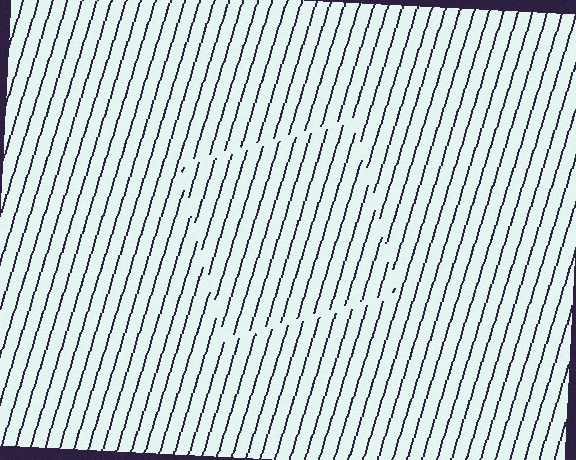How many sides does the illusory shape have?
4 sides — the line-ends trace a square.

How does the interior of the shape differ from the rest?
The interior of the shape contains the same grating, shifted by half a period — the contour is defined by the phase discontinuity where line-ends from the inner and outer gratings abut.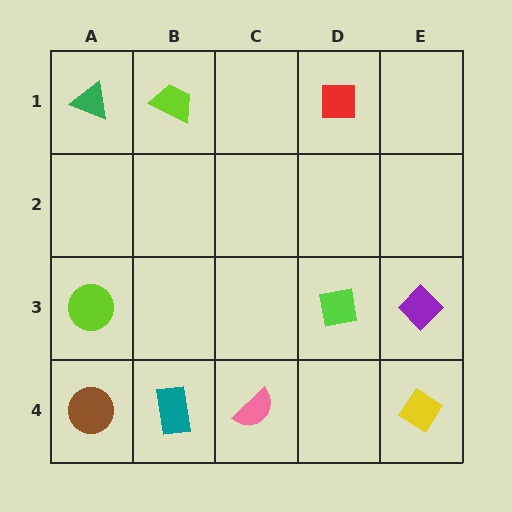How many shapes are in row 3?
3 shapes.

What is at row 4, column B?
A teal rectangle.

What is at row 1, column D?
A red square.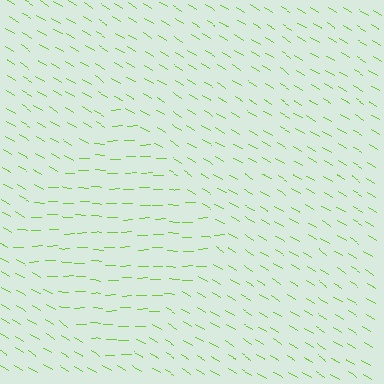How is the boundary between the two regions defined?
The boundary is defined purely by a change in line orientation (approximately 32 degrees difference). All lines are the same color and thickness.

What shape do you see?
I see a diamond.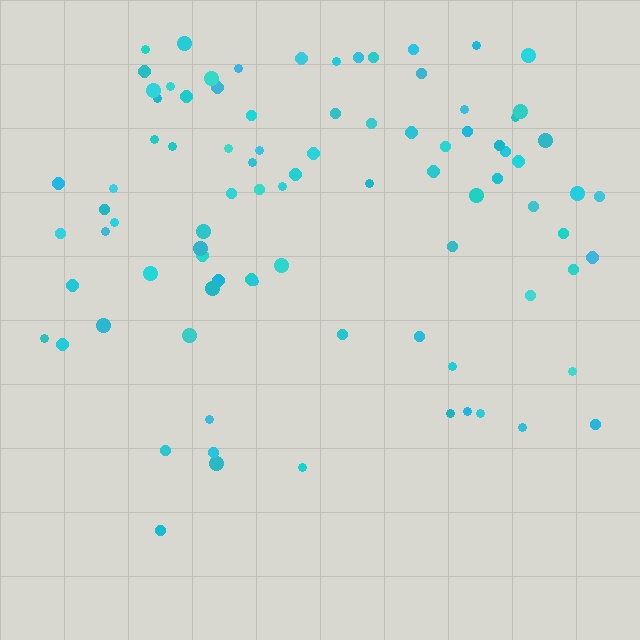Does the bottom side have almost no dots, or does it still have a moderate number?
Still a moderate number, just noticeably fewer than the top.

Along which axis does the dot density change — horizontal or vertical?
Vertical.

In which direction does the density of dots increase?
From bottom to top, with the top side densest.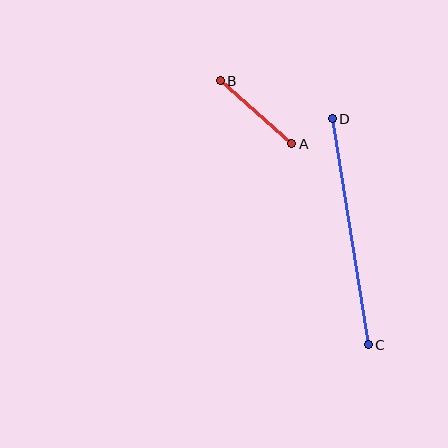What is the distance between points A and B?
The distance is approximately 95 pixels.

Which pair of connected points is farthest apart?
Points C and D are farthest apart.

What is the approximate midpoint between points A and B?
The midpoint is at approximately (256, 112) pixels.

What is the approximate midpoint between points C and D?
The midpoint is at approximately (350, 232) pixels.